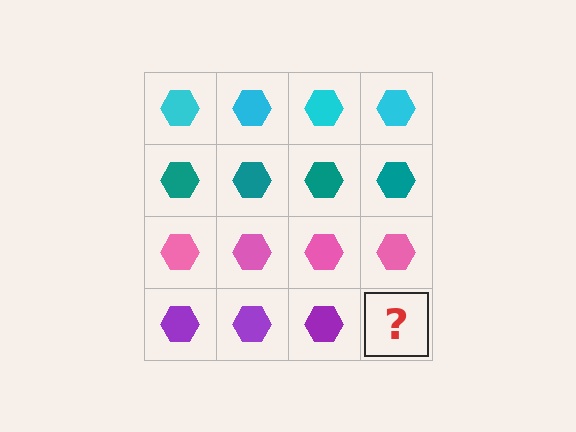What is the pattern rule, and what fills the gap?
The rule is that each row has a consistent color. The gap should be filled with a purple hexagon.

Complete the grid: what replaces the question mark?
The question mark should be replaced with a purple hexagon.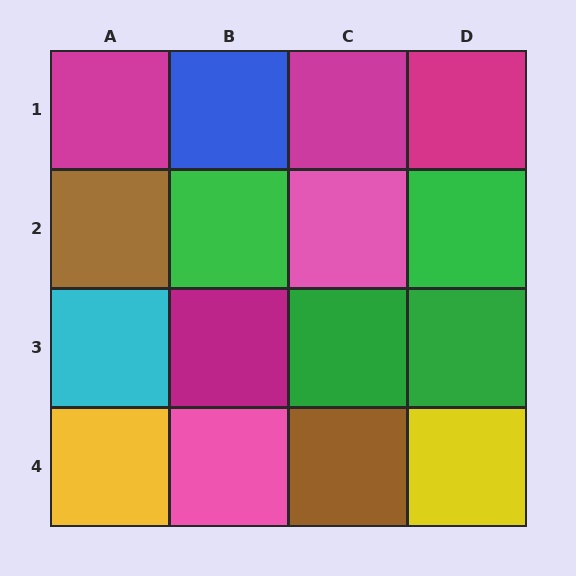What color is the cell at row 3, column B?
Magenta.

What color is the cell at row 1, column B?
Blue.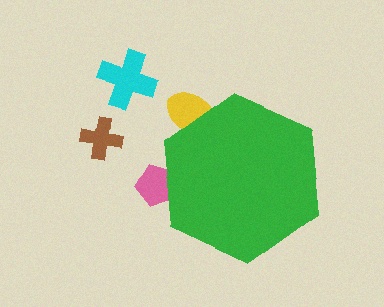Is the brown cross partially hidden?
No, the brown cross is fully visible.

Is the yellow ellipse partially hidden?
Yes, the yellow ellipse is partially hidden behind the green hexagon.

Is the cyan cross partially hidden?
No, the cyan cross is fully visible.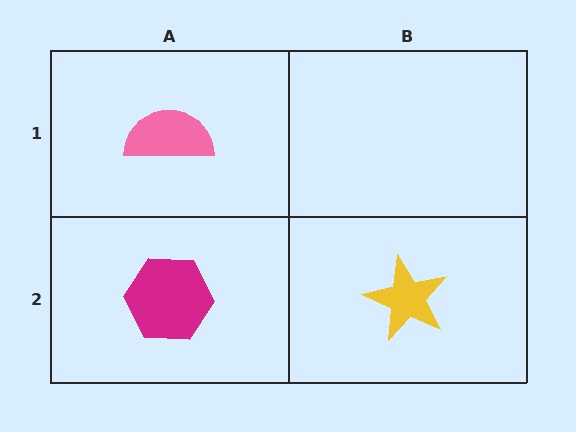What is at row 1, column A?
A pink semicircle.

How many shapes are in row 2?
2 shapes.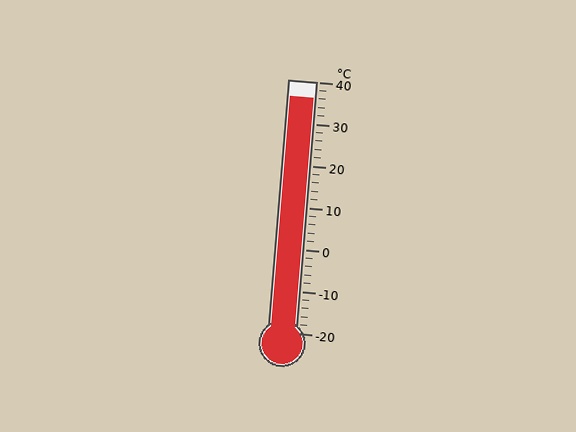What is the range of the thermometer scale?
The thermometer scale ranges from -20°C to 40°C.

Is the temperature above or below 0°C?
The temperature is above 0°C.